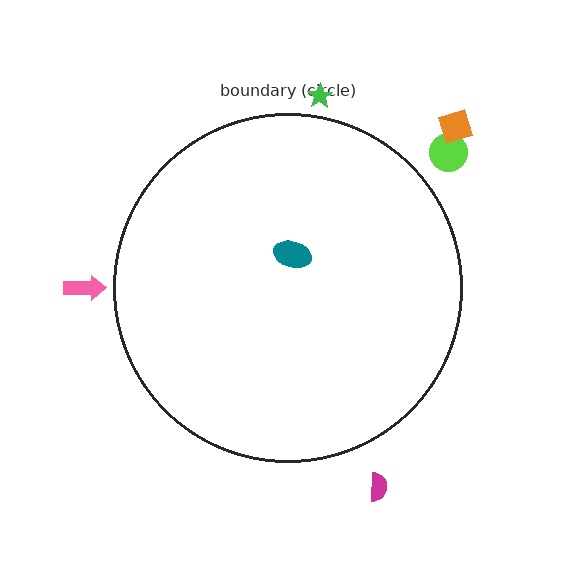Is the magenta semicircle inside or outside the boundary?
Outside.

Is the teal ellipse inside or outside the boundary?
Inside.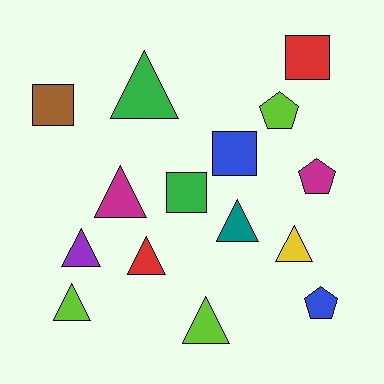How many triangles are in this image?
There are 8 triangles.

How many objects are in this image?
There are 15 objects.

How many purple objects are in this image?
There is 1 purple object.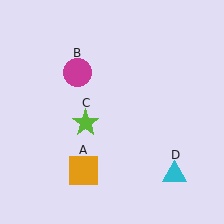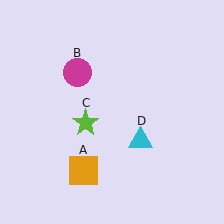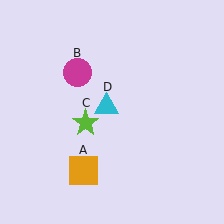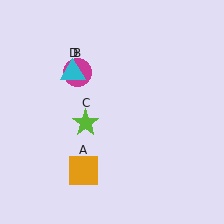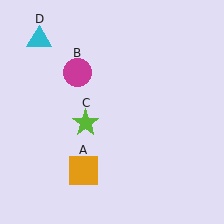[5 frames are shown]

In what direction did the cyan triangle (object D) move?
The cyan triangle (object D) moved up and to the left.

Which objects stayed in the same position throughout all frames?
Orange square (object A) and magenta circle (object B) and lime star (object C) remained stationary.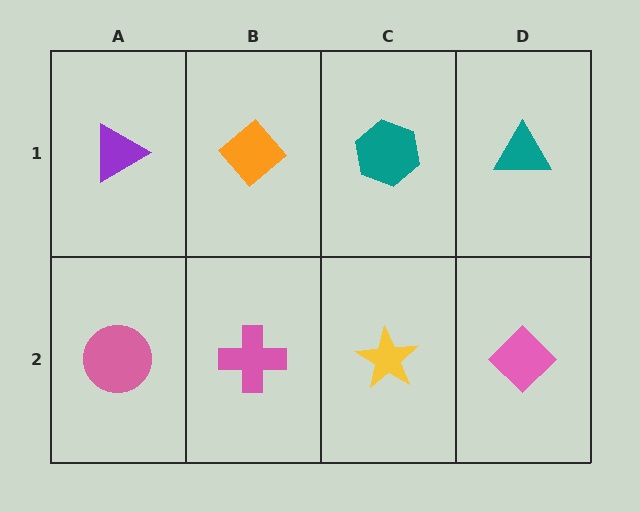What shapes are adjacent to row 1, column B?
A pink cross (row 2, column B), a purple triangle (row 1, column A), a teal hexagon (row 1, column C).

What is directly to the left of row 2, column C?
A pink cross.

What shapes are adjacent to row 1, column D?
A pink diamond (row 2, column D), a teal hexagon (row 1, column C).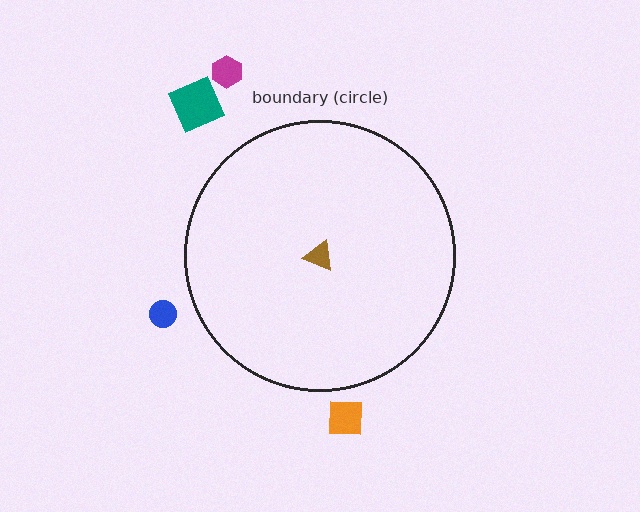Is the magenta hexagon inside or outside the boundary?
Outside.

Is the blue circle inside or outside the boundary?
Outside.